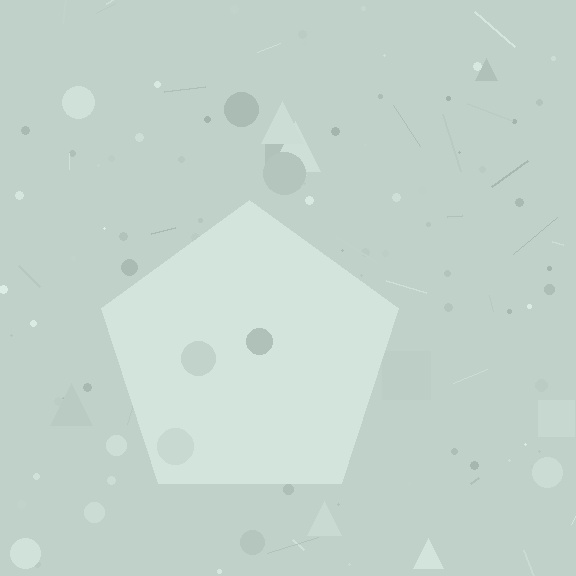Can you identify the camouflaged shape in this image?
The camouflaged shape is a pentagon.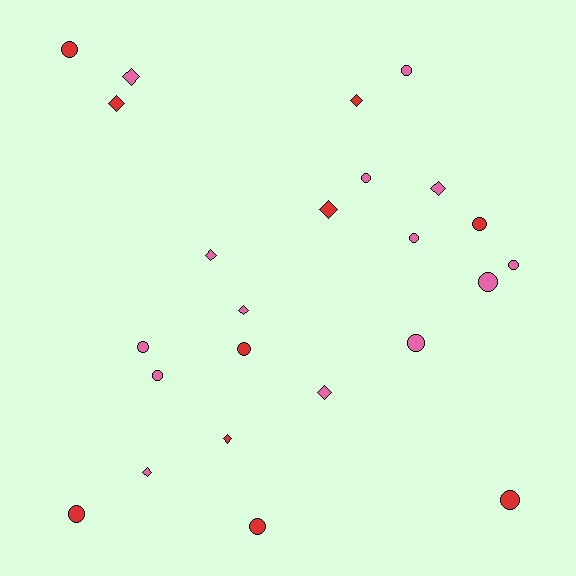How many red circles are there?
There are 6 red circles.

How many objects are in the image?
There are 24 objects.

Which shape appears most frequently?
Circle, with 14 objects.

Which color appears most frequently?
Pink, with 14 objects.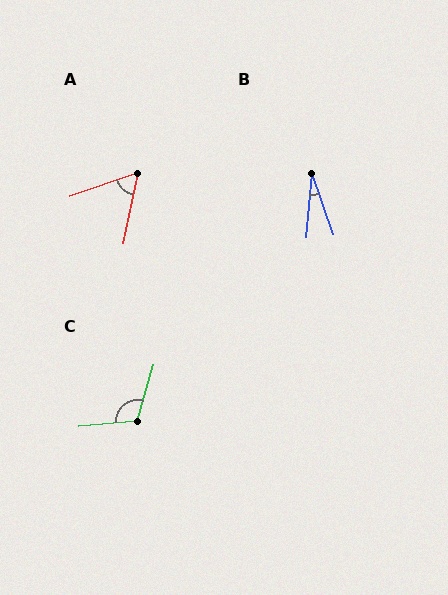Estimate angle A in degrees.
Approximately 59 degrees.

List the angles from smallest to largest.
B (24°), A (59°), C (111°).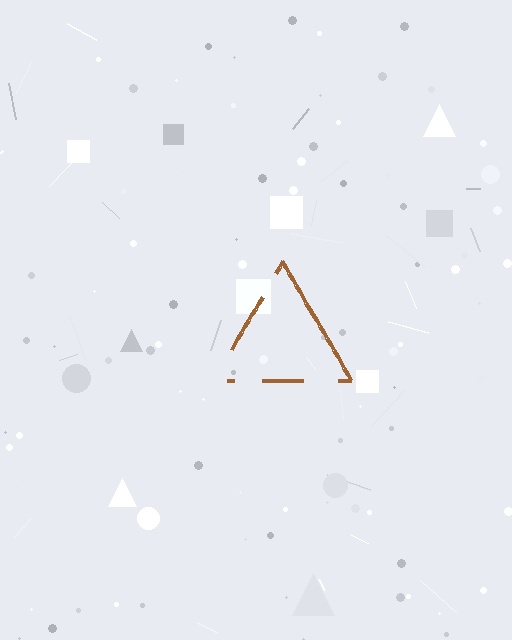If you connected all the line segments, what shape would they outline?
They would outline a triangle.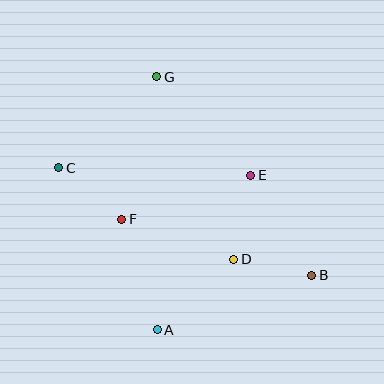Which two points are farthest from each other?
Points B and C are farthest from each other.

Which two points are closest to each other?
Points B and D are closest to each other.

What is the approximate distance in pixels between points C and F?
The distance between C and F is approximately 81 pixels.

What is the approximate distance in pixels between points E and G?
The distance between E and G is approximately 136 pixels.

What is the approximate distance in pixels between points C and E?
The distance between C and E is approximately 192 pixels.